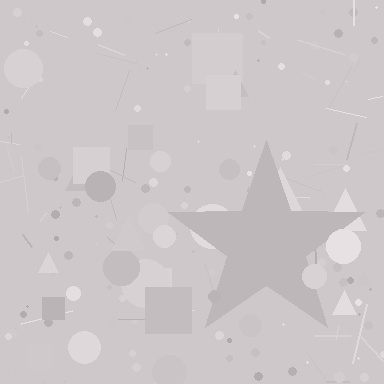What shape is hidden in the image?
A star is hidden in the image.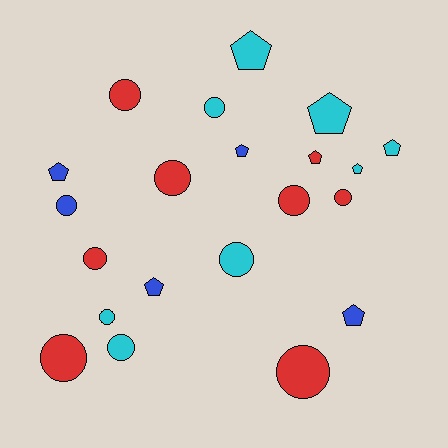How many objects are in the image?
There are 21 objects.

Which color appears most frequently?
Cyan, with 8 objects.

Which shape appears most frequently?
Circle, with 12 objects.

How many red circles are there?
There are 7 red circles.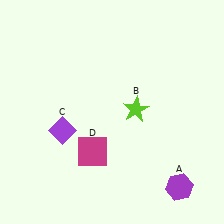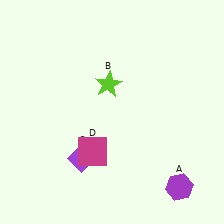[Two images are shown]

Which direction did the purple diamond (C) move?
The purple diamond (C) moved down.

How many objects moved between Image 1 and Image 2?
2 objects moved between the two images.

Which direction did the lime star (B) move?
The lime star (B) moved left.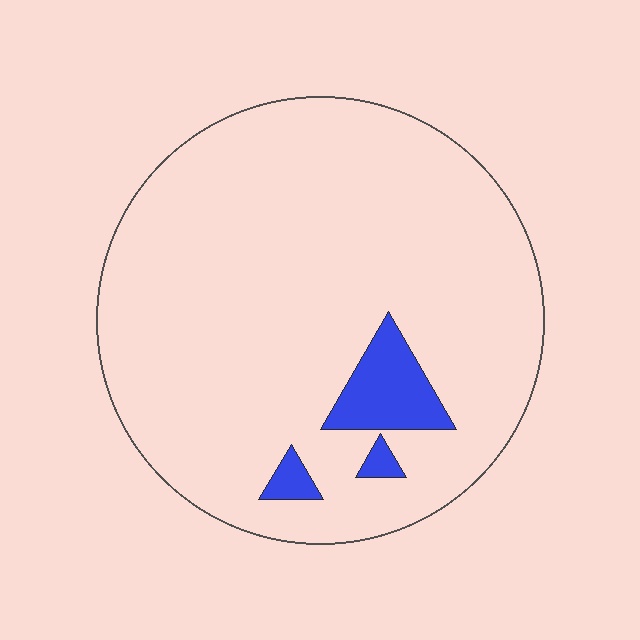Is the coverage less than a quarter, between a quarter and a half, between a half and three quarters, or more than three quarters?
Less than a quarter.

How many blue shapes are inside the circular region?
3.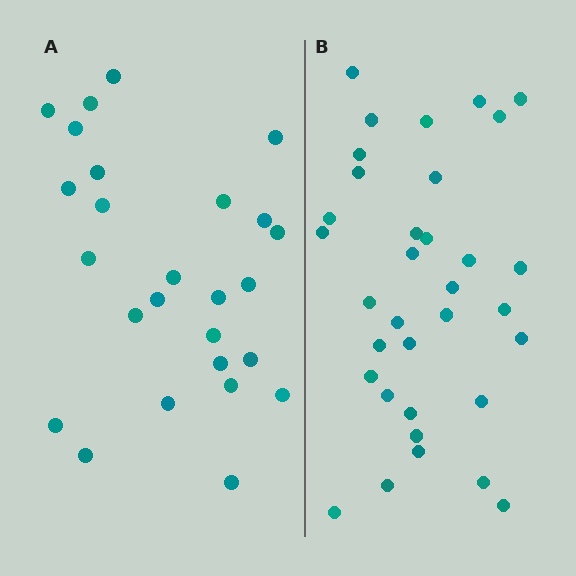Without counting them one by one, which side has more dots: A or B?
Region B (the right region) has more dots.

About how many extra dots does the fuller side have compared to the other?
Region B has roughly 8 or so more dots than region A.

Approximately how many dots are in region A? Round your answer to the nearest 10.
About 30 dots. (The exact count is 26, which rounds to 30.)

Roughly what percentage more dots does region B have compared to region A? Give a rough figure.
About 30% more.